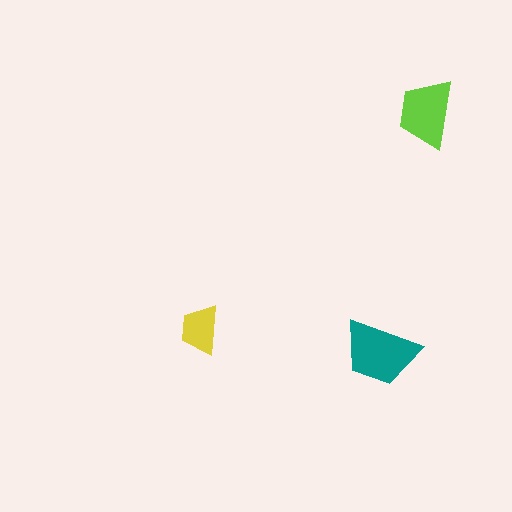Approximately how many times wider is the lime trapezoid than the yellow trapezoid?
About 1.5 times wider.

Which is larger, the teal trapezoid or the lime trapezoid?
The teal one.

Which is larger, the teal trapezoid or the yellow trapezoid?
The teal one.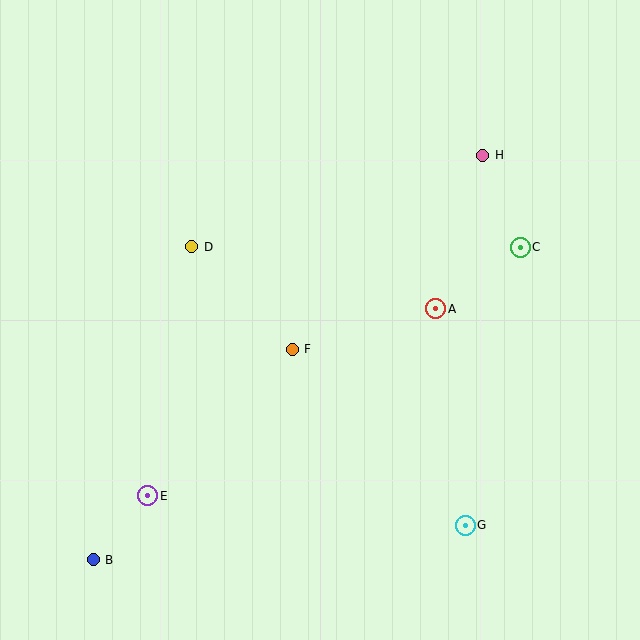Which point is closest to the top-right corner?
Point H is closest to the top-right corner.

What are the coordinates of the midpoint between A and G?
The midpoint between A and G is at (450, 417).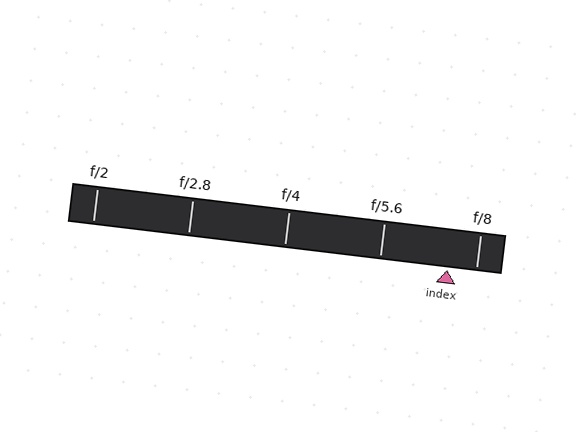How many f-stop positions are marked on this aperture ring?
There are 5 f-stop positions marked.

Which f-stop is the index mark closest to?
The index mark is closest to f/8.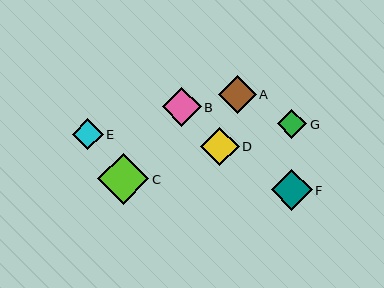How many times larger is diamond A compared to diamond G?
Diamond A is approximately 1.3 times the size of diamond G.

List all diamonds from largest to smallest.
From largest to smallest: C, F, B, D, A, E, G.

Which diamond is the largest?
Diamond C is the largest with a size of approximately 51 pixels.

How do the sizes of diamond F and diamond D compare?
Diamond F and diamond D are approximately the same size.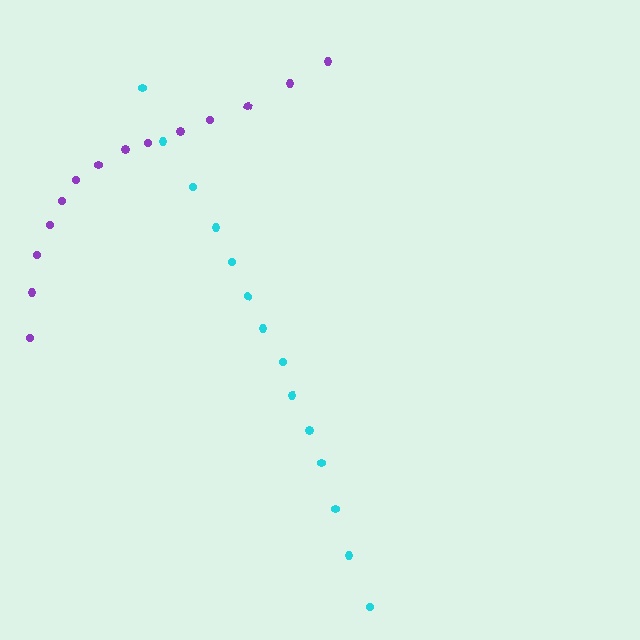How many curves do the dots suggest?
There are 2 distinct paths.